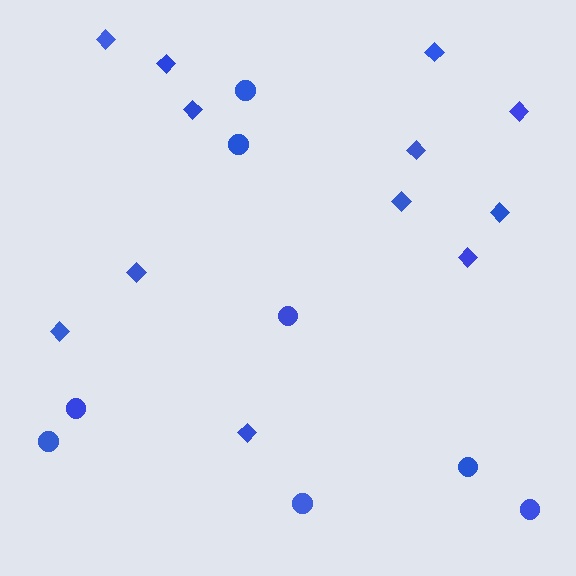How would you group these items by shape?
There are 2 groups: one group of circles (8) and one group of diamonds (12).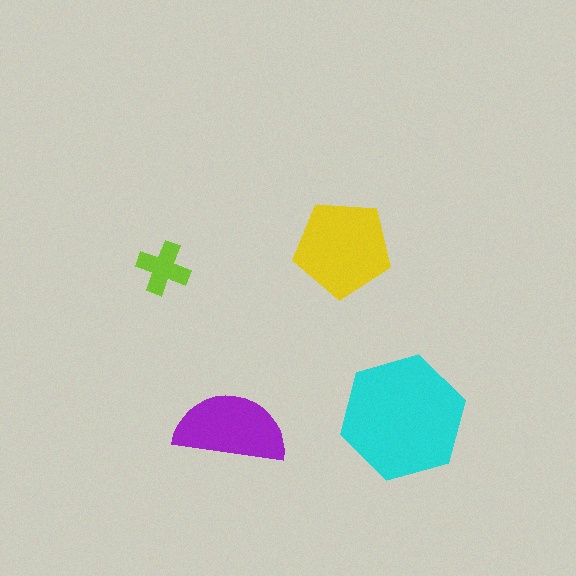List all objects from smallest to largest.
The lime cross, the purple semicircle, the yellow pentagon, the cyan hexagon.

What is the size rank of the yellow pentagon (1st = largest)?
2nd.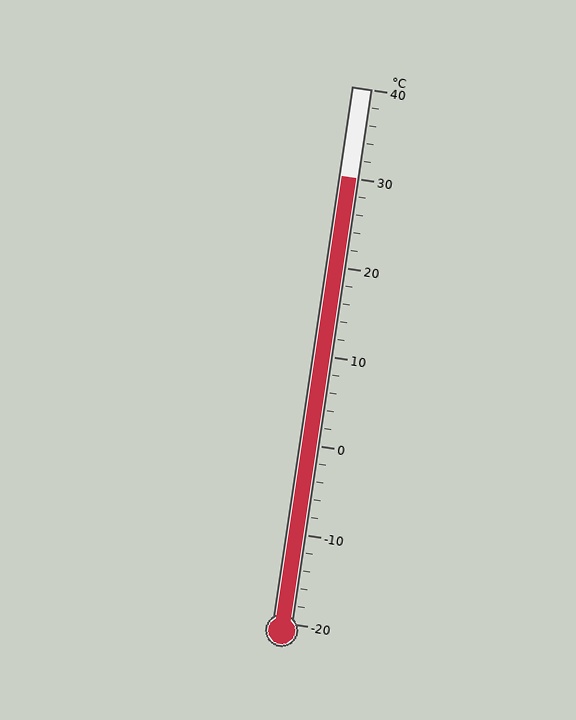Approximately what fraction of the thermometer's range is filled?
The thermometer is filled to approximately 85% of its range.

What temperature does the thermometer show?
The thermometer shows approximately 30°C.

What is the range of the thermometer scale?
The thermometer scale ranges from -20°C to 40°C.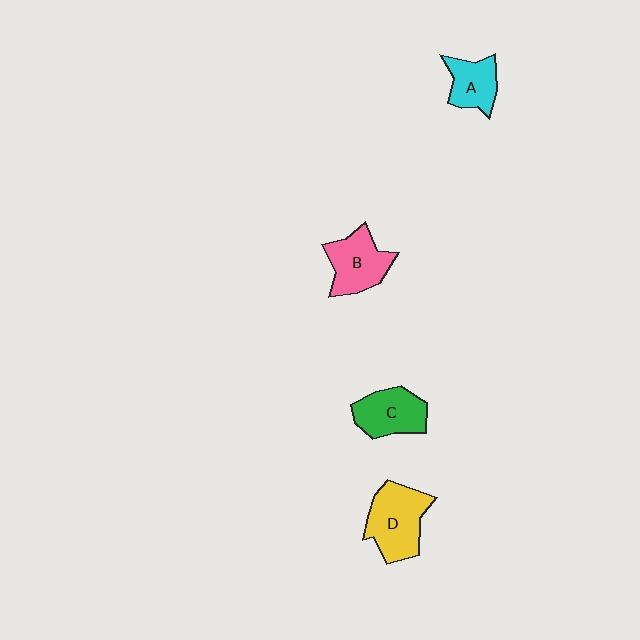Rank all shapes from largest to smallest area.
From largest to smallest: D (yellow), B (pink), C (green), A (cyan).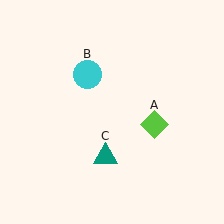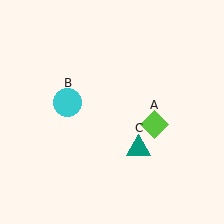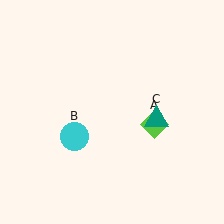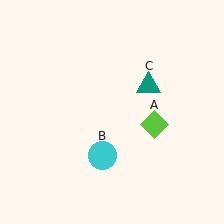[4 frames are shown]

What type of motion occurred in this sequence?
The cyan circle (object B), teal triangle (object C) rotated counterclockwise around the center of the scene.